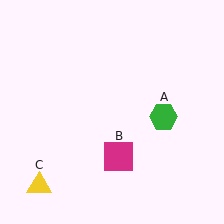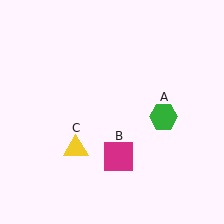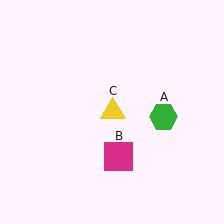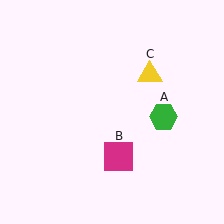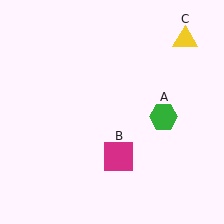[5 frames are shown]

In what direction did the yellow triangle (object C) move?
The yellow triangle (object C) moved up and to the right.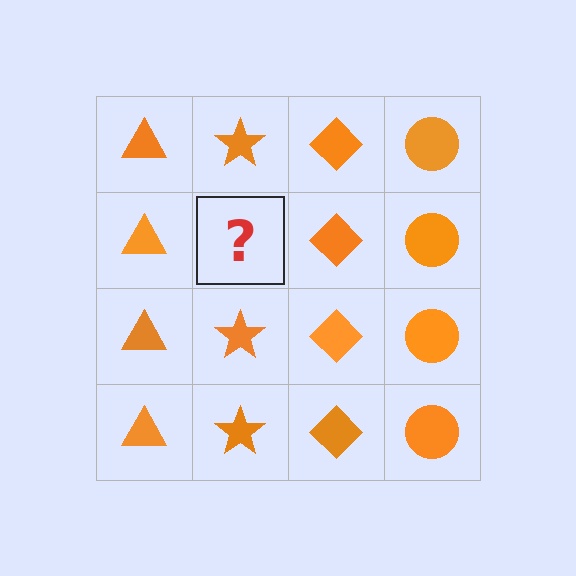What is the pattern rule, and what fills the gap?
The rule is that each column has a consistent shape. The gap should be filled with an orange star.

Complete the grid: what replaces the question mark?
The question mark should be replaced with an orange star.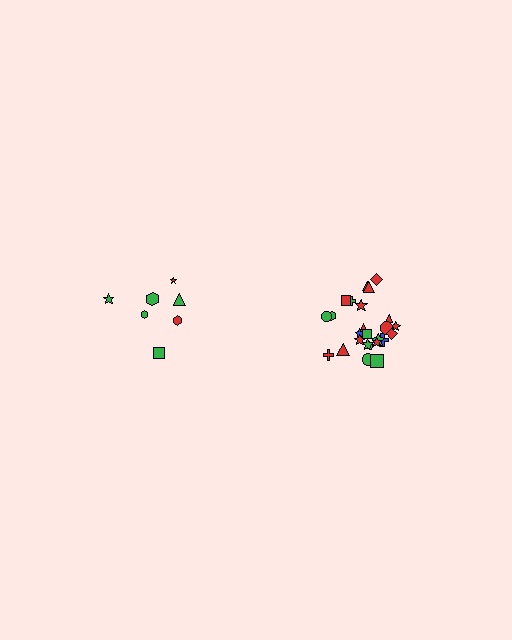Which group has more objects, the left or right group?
The right group.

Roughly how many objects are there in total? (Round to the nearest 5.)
Roughly 30 objects in total.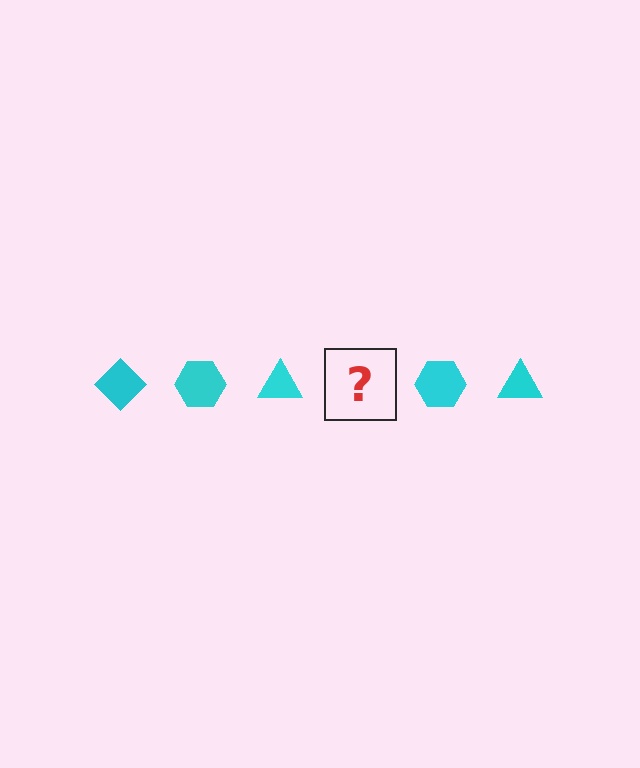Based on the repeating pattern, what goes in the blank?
The blank should be a cyan diamond.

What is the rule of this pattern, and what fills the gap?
The rule is that the pattern cycles through diamond, hexagon, triangle shapes in cyan. The gap should be filled with a cyan diamond.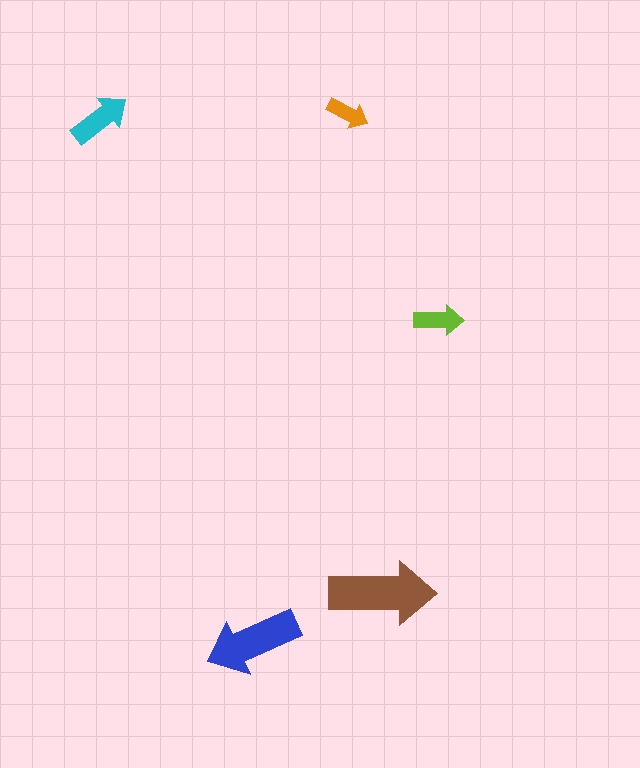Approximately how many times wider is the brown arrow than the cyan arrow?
About 1.5 times wider.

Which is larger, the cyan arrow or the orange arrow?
The cyan one.